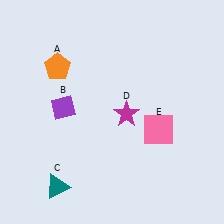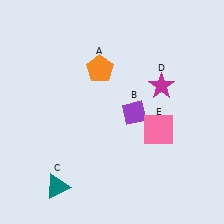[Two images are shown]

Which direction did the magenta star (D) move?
The magenta star (D) moved right.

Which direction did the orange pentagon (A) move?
The orange pentagon (A) moved right.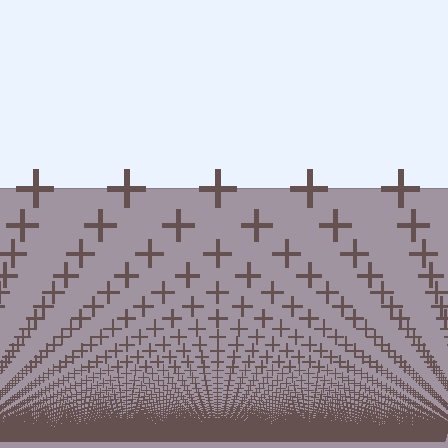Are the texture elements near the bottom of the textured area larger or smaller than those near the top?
Smaller. The gradient is inverted — elements near the bottom are smaller and denser.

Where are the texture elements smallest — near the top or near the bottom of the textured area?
Near the bottom.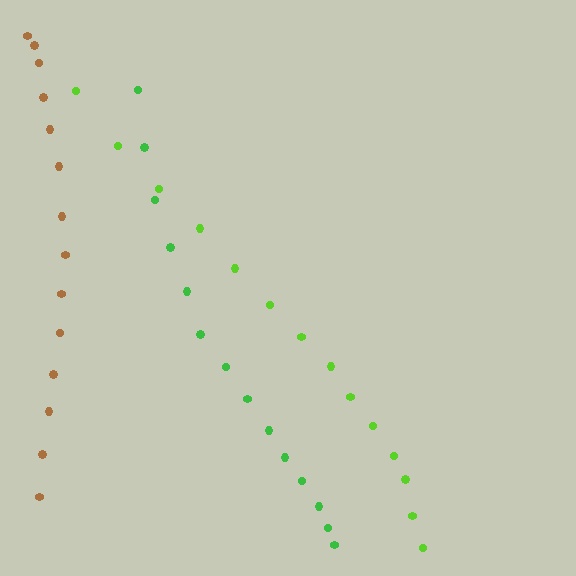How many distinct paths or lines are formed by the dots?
There are 3 distinct paths.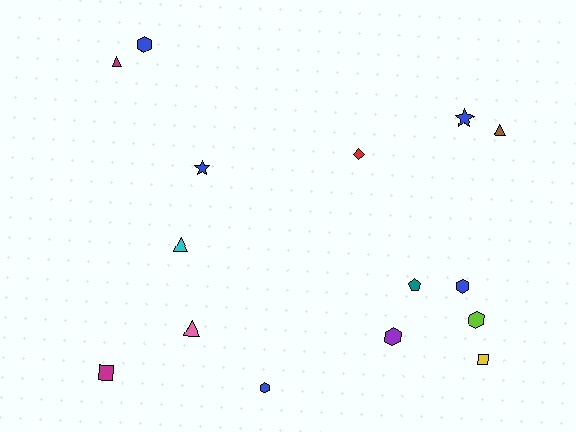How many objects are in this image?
There are 15 objects.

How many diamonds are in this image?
There is 1 diamond.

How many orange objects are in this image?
There are no orange objects.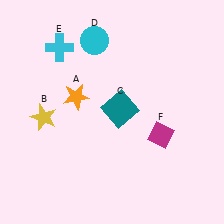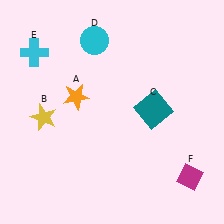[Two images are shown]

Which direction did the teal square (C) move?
The teal square (C) moved right.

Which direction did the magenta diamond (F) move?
The magenta diamond (F) moved down.